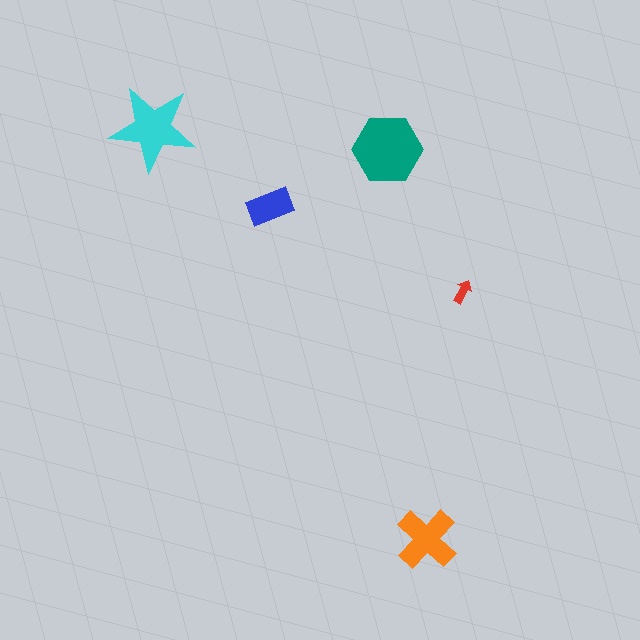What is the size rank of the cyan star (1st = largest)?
2nd.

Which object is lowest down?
The orange cross is bottommost.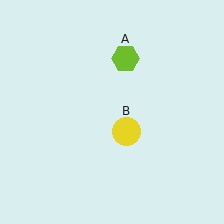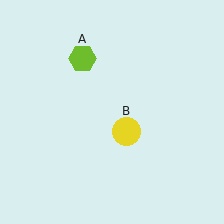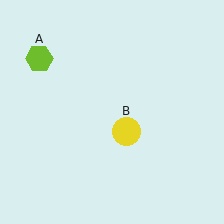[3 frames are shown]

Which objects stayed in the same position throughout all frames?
Yellow circle (object B) remained stationary.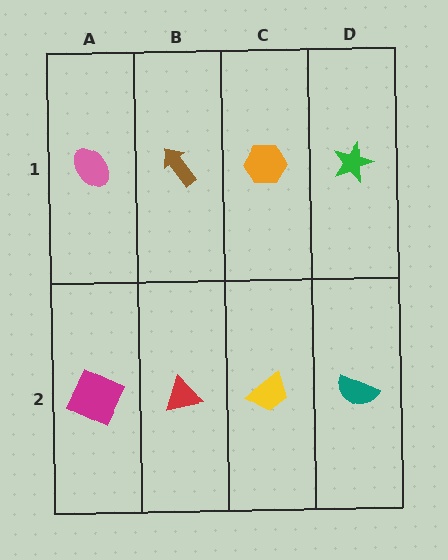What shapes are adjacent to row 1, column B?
A red triangle (row 2, column B), a pink ellipse (row 1, column A), an orange hexagon (row 1, column C).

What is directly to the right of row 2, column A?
A red triangle.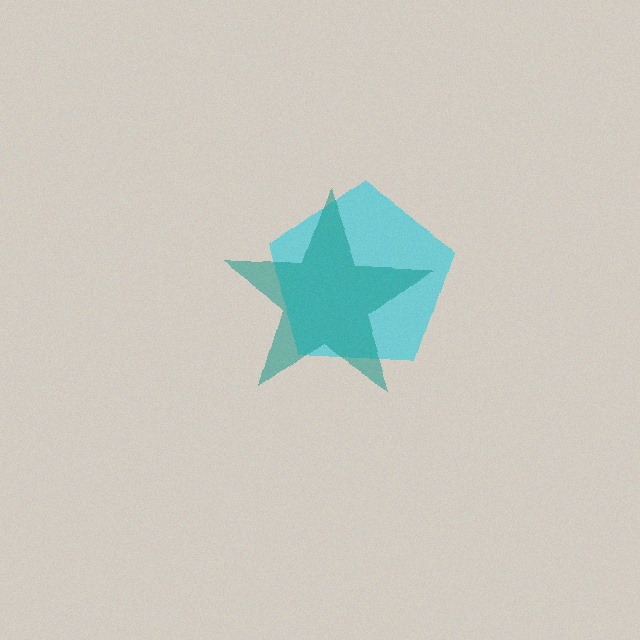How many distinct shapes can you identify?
There are 2 distinct shapes: a cyan pentagon, a teal star.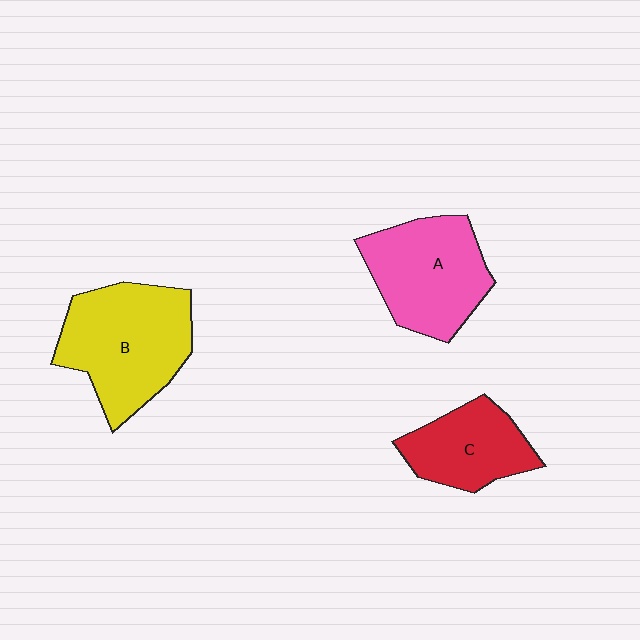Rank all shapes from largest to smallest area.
From largest to smallest: B (yellow), A (pink), C (red).